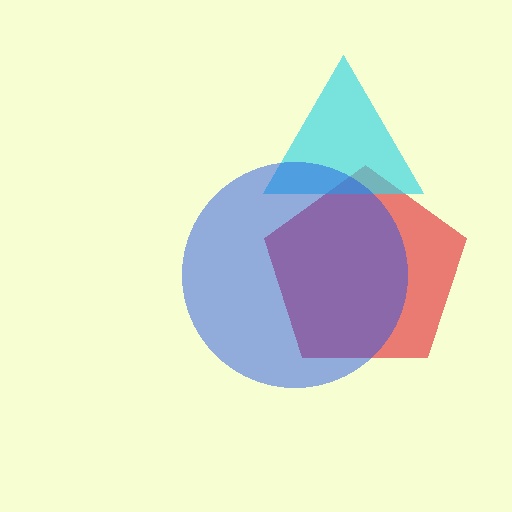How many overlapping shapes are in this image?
There are 3 overlapping shapes in the image.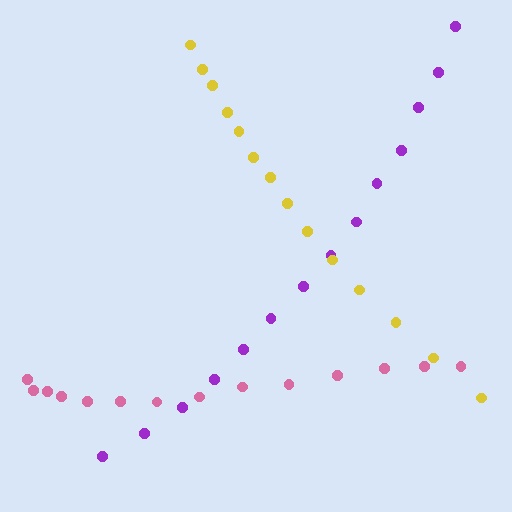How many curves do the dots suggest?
There are 3 distinct paths.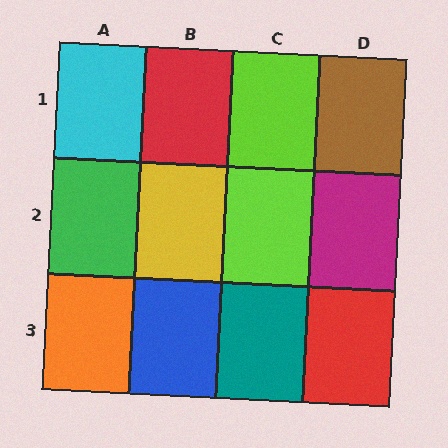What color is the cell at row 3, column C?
Teal.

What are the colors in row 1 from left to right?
Cyan, red, lime, brown.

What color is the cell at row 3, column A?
Orange.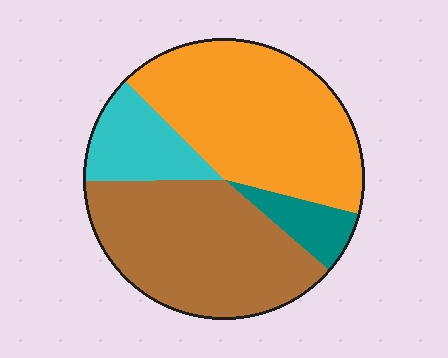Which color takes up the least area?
Teal, at roughly 5%.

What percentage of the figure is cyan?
Cyan covers 13% of the figure.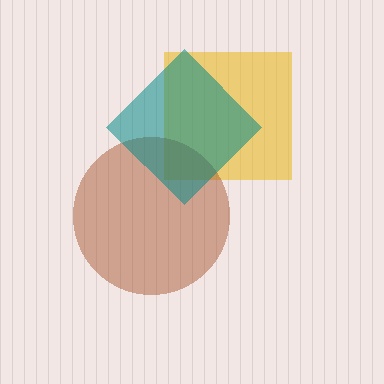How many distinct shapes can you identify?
There are 3 distinct shapes: a yellow square, a brown circle, a teal diamond.